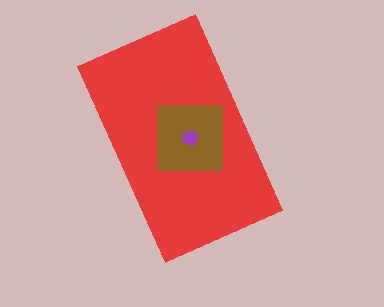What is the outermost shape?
The red rectangle.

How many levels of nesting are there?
3.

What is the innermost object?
The purple pentagon.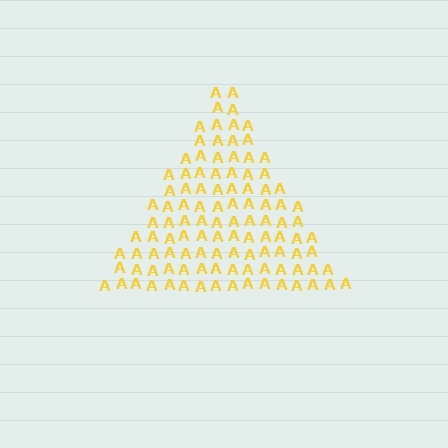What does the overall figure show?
The overall figure shows a triangle.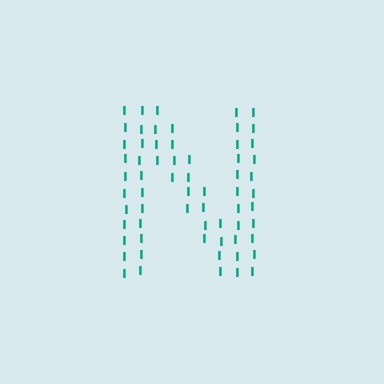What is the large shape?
The large shape is the letter N.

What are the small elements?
The small elements are letter I's.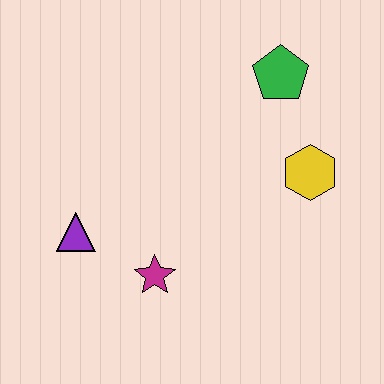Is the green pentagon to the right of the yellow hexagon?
No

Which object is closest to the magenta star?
The purple triangle is closest to the magenta star.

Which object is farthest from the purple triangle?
The green pentagon is farthest from the purple triangle.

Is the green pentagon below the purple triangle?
No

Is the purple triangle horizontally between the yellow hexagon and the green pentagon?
No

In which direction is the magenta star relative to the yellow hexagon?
The magenta star is to the left of the yellow hexagon.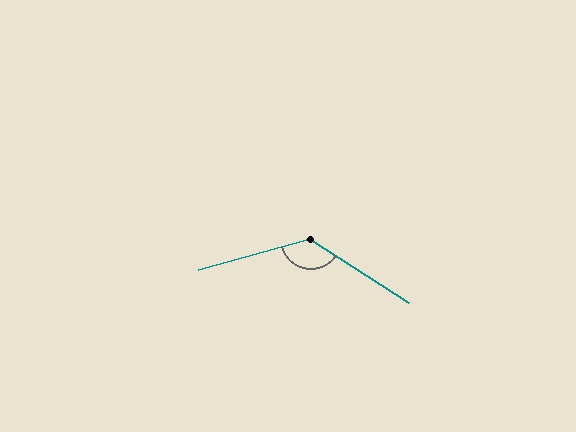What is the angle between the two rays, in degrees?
Approximately 132 degrees.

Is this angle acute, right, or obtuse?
It is obtuse.